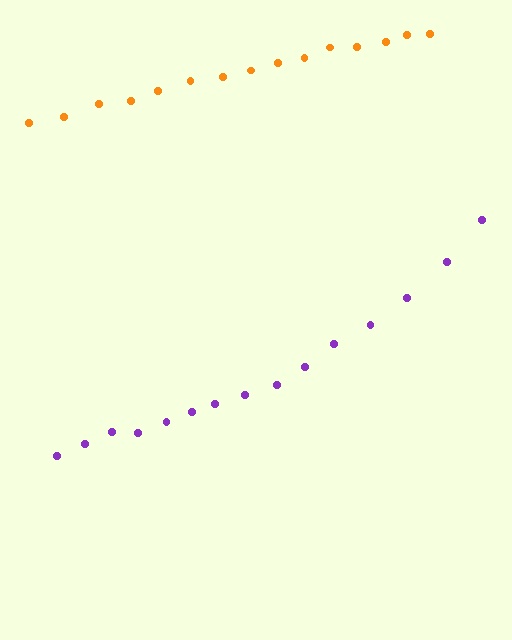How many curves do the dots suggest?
There are 2 distinct paths.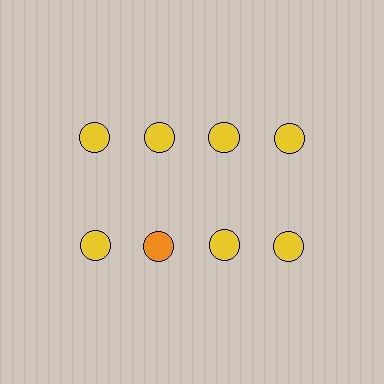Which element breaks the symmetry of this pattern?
The orange circle in the second row, second from left column breaks the symmetry. All other shapes are yellow circles.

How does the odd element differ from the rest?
It has a different color: orange instead of yellow.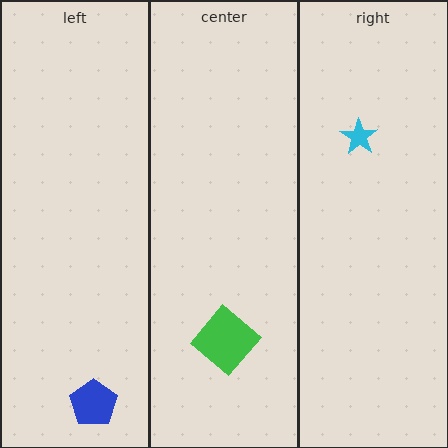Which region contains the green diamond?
The center region.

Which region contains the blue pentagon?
The left region.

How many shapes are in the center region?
1.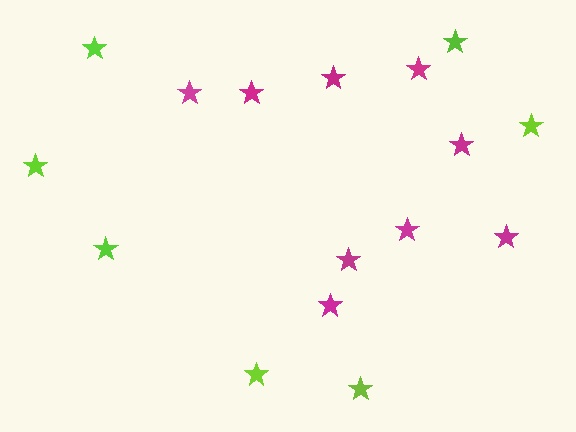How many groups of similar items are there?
There are 2 groups: one group of magenta stars (9) and one group of lime stars (7).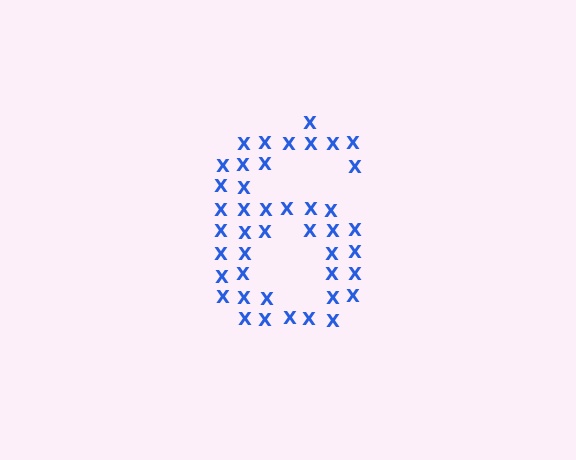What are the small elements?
The small elements are letter X's.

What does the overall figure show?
The overall figure shows the digit 6.